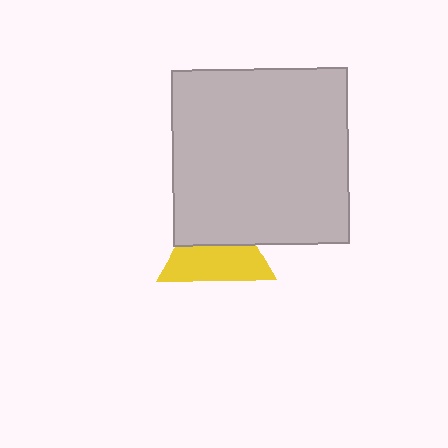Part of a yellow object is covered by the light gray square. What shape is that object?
It is a triangle.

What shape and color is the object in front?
The object in front is a light gray square.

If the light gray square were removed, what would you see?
You would see the complete yellow triangle.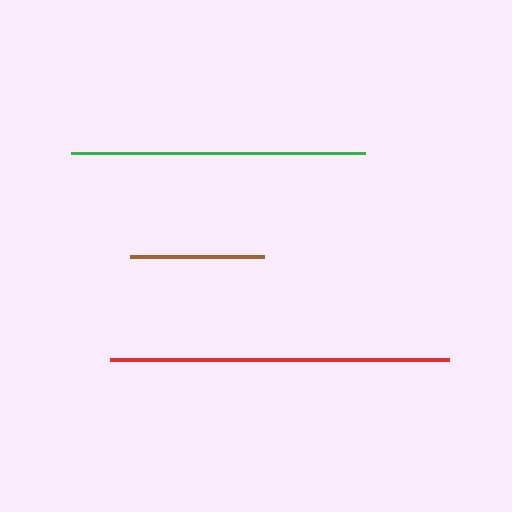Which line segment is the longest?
The red line is the longest at approximately 338 pixels.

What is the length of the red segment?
The red segment is approximately 338 pixels long.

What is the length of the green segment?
The green segment is approximately 295 pixels long.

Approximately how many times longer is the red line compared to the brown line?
The red line is approximately 2.5 times the length of the brown line.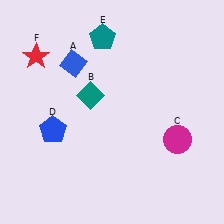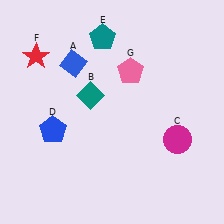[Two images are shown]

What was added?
A pink pentagon (G) was added in Image 2.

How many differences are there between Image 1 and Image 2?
There is 1 difference between the two images.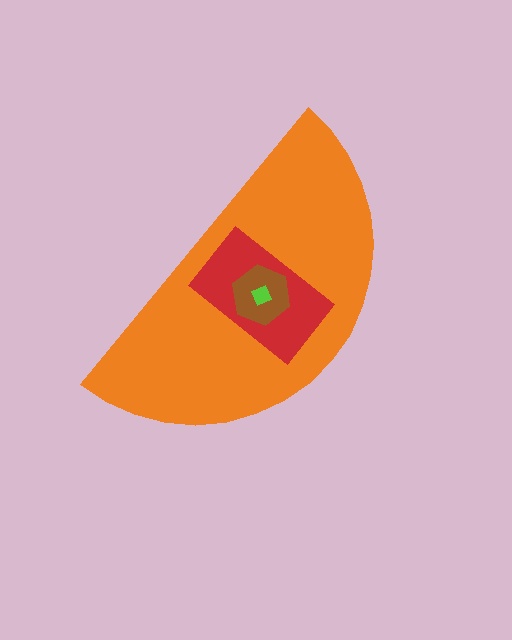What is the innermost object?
The lime square.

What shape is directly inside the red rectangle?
The brown hexagon.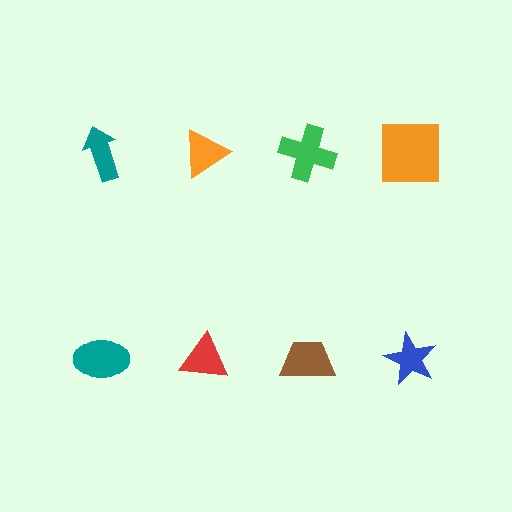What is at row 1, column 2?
An orange triangle.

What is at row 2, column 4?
A blue star.